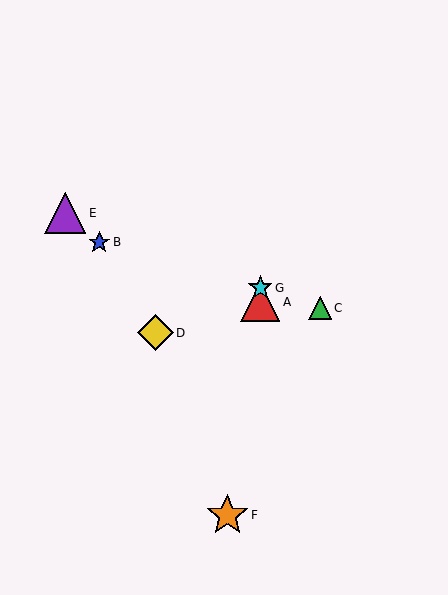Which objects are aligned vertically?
Objects A, G are aligned vertically.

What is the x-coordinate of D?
Object D is at x≈155.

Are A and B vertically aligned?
No, A is at x≈260 and B is at x≈99.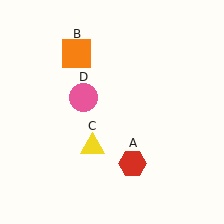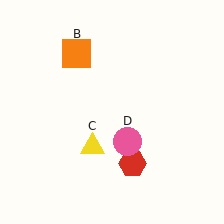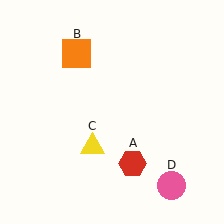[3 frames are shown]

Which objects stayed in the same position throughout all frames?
Red hexagon (object A) and orange square (object B) and yellow triangle (object C) remained stationary.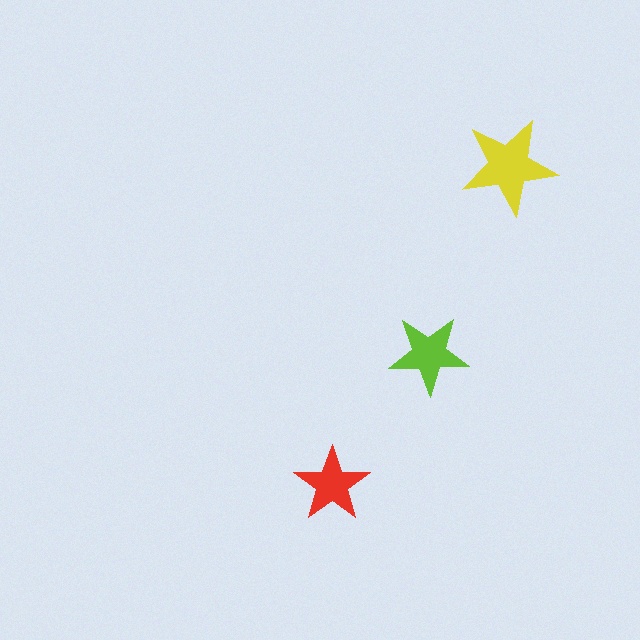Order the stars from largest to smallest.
the yellow one, the lime one, the red one.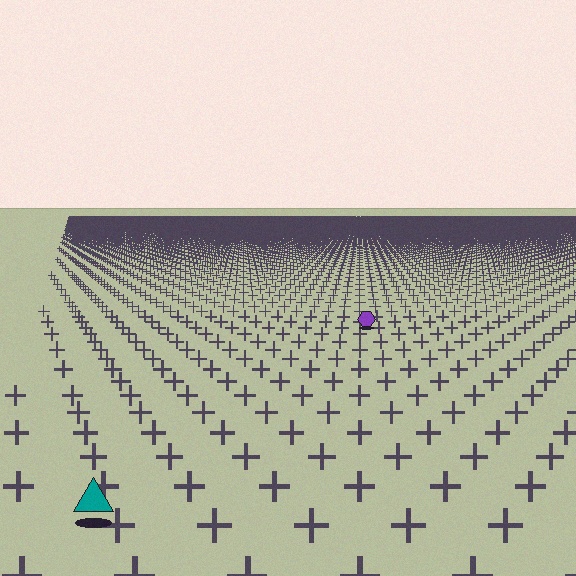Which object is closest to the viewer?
The teal triangle is closest. The texture marks near it are larger and more spread out.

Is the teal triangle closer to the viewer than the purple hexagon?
Yes. The teal triangle is closer — you can tell from the texture gradient: the ground texture is coarser near it.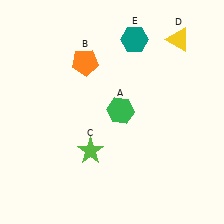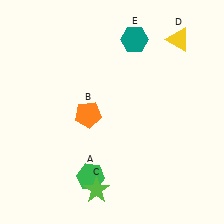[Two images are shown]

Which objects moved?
The objects that moved are: the green hexagon (A), the orange pentagon (B), the lime star (C).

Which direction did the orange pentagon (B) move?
The orange pentagon (B) moved down.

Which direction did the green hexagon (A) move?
The green hexagon (A) moved down.